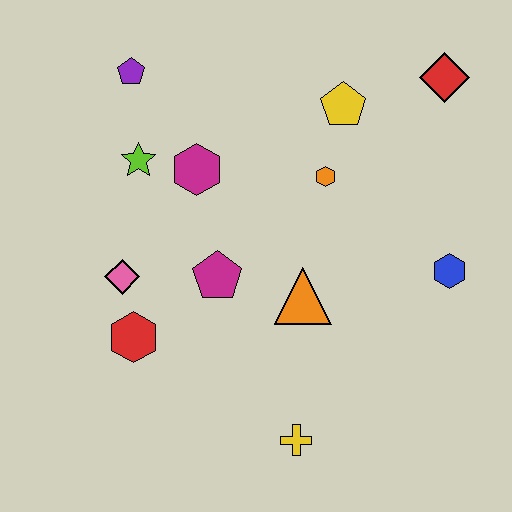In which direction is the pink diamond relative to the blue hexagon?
The pink diamond is to the left of the blue hexagon.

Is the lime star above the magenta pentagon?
Yes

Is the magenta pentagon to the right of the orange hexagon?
No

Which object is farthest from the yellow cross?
The purple pentagon is farthest from the yellow cross.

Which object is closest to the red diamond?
The yellow pentagon is closest to the red diamond.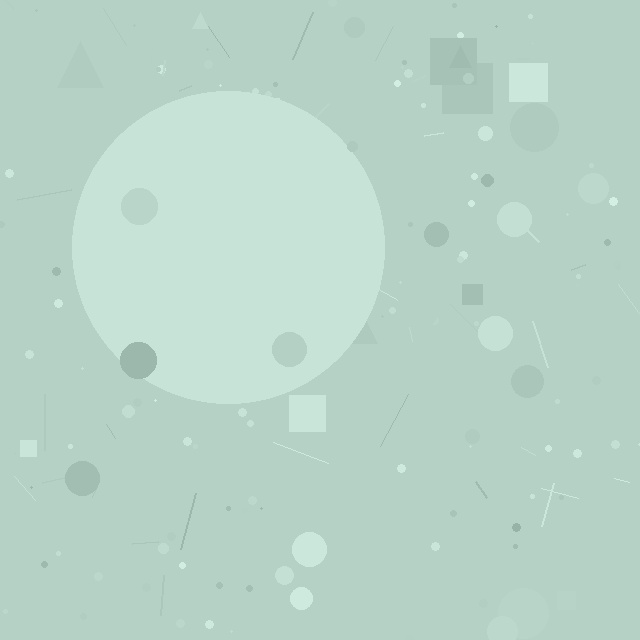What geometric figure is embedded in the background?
A circle is embedded in the background.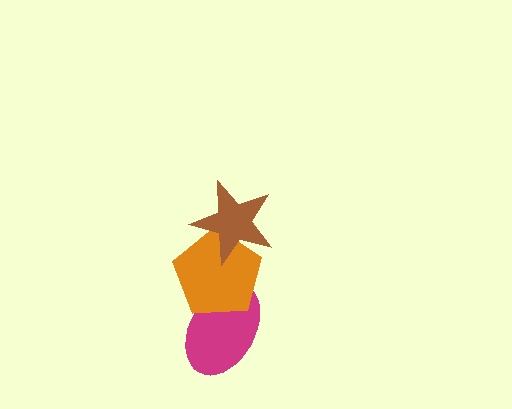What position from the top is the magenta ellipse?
The magenta ellipse is 3rd from the top.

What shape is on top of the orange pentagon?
The brown star is on top of the orange pentagon.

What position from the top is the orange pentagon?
The orange pentagon is 2nd from the top.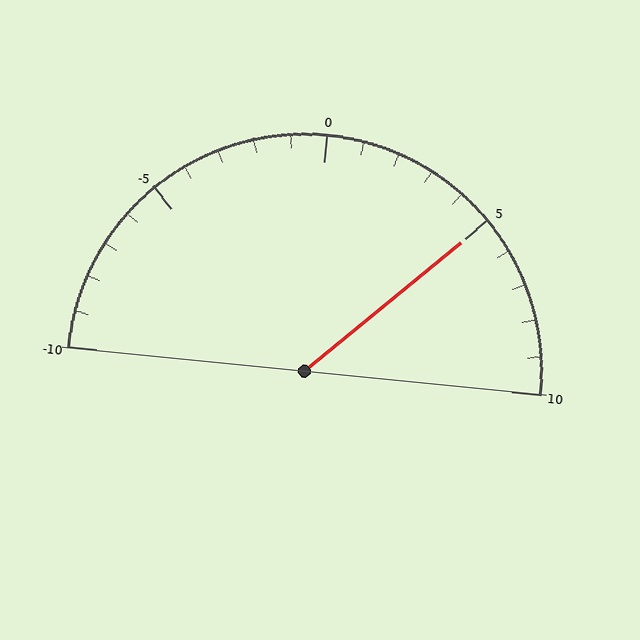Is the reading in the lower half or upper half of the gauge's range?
The reading is in the upper half of the range (-10 to 10).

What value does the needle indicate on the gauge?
The needle indicates approximately 5.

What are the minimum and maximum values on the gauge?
The gauge ranges from -10 to 10.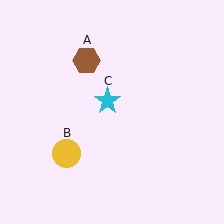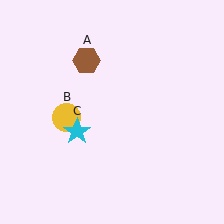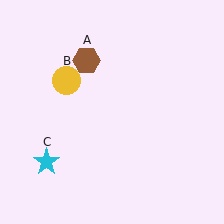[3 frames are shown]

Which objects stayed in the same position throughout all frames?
Brown hexagon (object A) remained stationary.